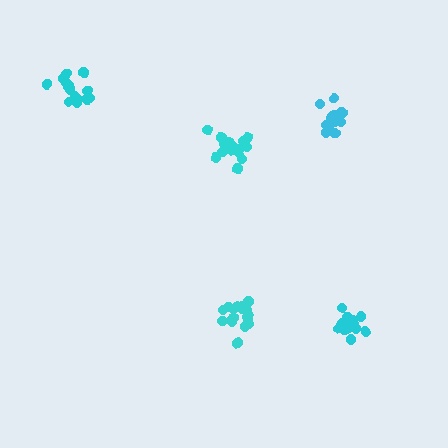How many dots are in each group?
Group 1: 19 dots, Group 2: 14 dots, Group 3: 18 dots, Group 4: 16 dots, Group 5: 14 dots (81 total).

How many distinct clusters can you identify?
There are 5 distinct clusters.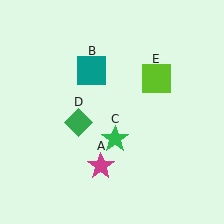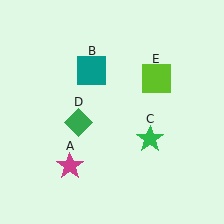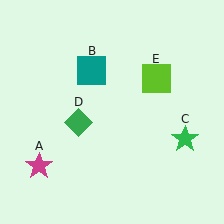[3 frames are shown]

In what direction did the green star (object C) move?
The green star (object C) moved right.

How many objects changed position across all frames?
2 objects changed position: magenta star (object A), green star (object C).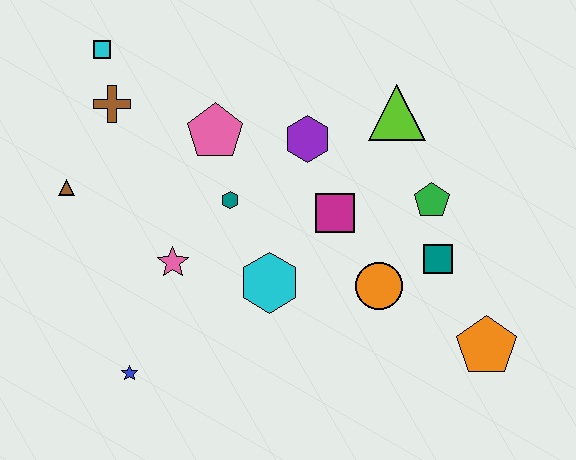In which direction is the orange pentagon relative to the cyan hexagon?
The orange pentagon is to the right of the cyan hexagon.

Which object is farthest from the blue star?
The lime triangle is farthest from the blue star.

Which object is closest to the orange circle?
The teal square is closest to the orange circle.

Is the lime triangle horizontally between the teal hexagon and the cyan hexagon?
No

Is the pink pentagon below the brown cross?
Yes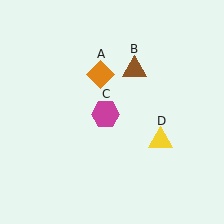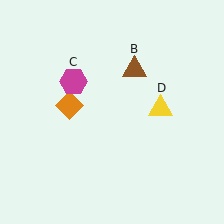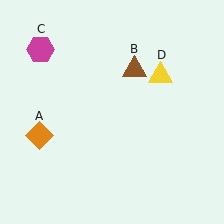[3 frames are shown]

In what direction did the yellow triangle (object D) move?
The yellow triangle (object D) moved up.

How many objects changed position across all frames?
3 objects changed position: orange diamond (object A), magenta hexagon (object C), yellow triangle (object D).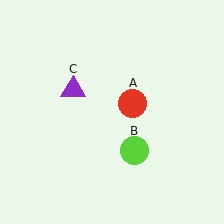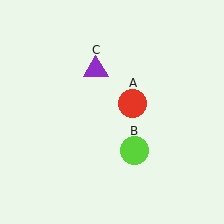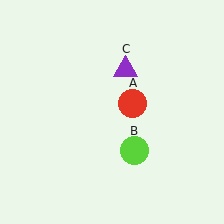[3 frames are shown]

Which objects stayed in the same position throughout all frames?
Red circle (object A) and lime circle (object B) remained stationary.